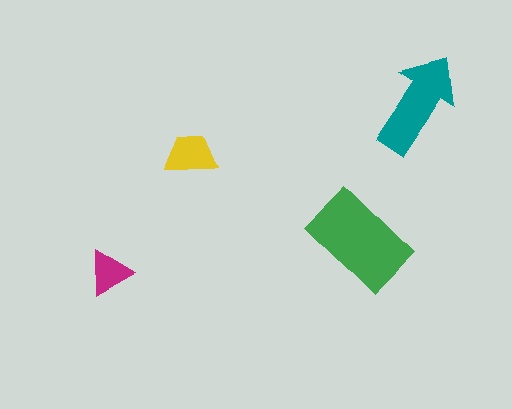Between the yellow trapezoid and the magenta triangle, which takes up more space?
The yellow trapezoid.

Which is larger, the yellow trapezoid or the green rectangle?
The green rectangle.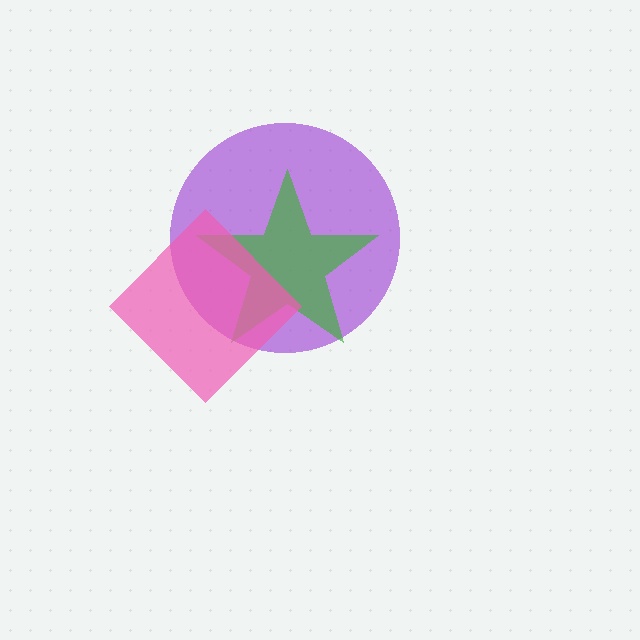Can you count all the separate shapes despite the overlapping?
Yes, there are 3 separate shapes.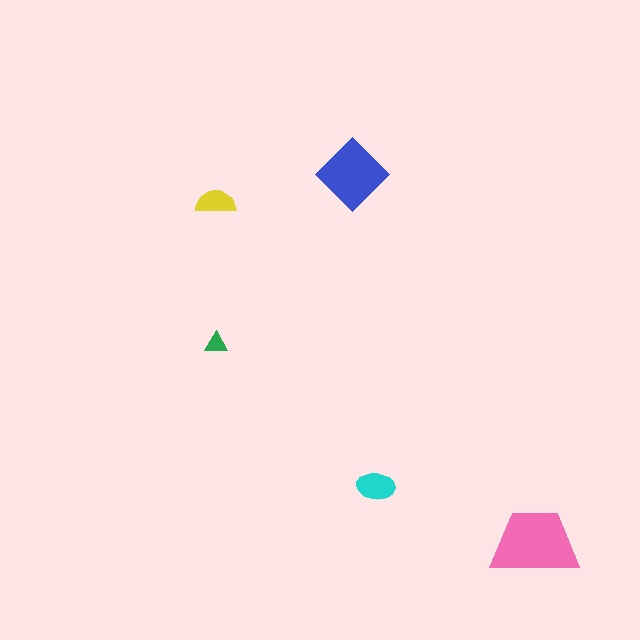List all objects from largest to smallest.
The pink trapezoid, the blue diamond, the cyan ellipse, the yellow semicircle, the green triangle.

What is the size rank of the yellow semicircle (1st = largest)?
4th.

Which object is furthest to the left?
The yellow semicircle is leftmost.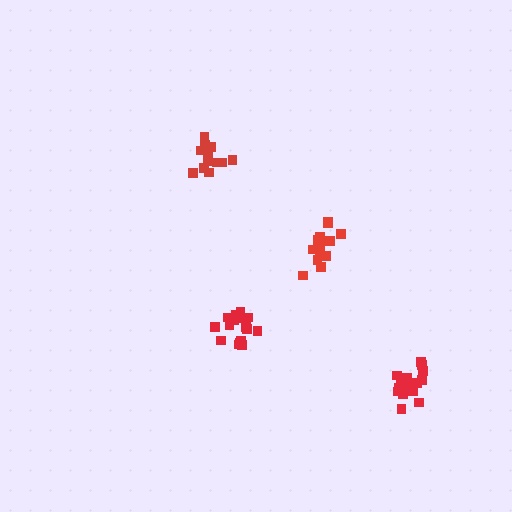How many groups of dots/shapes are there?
There are 4 groups.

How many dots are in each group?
Group 1: 14 dots, Group 2: 16 dots, Group 3: 18 dots, Group 4: 14 dots (62 total).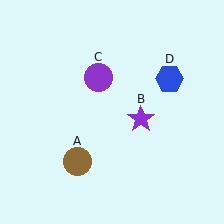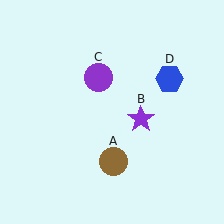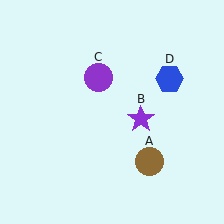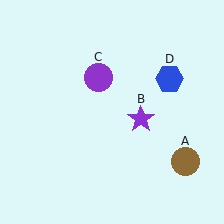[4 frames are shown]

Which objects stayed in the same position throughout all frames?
Purple star (object B) and purple circle (object C) and blue hexagon (object D) remained stationary.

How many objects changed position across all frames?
1 object changed position: brown circle (object A).